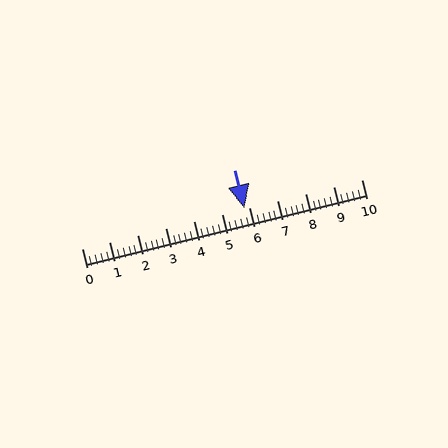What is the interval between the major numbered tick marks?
The major tick marks are spaced 1 units apart.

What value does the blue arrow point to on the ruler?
The blue arrow points to approximately 5.8.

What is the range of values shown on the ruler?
The ruler shows values from 0 to 10.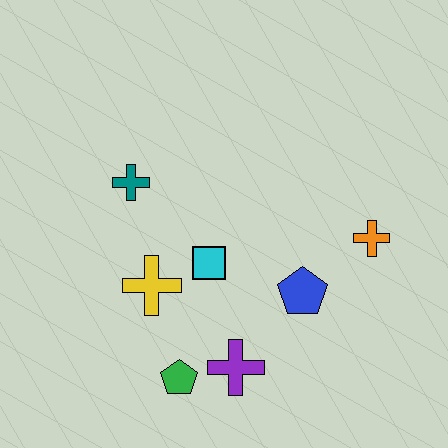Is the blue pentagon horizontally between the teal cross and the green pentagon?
No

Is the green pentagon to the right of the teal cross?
Yes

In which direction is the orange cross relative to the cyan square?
The orange cross is to the right of the cyan square.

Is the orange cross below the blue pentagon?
No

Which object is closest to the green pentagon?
The purple cross is closest to the green pentagon.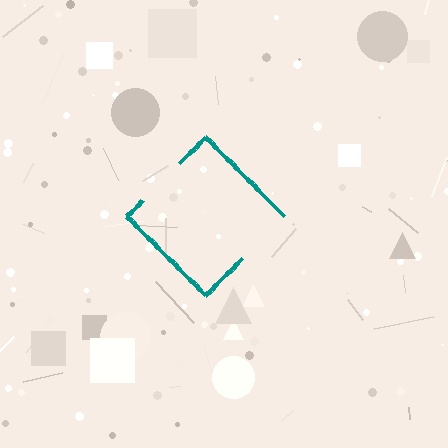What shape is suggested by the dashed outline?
The dashed outline suggests a diamond.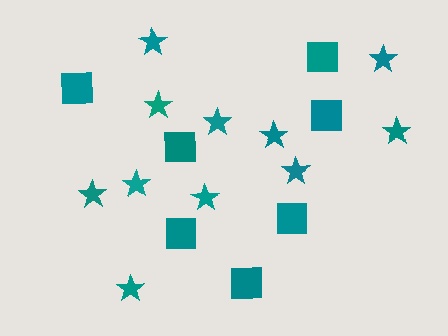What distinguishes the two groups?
There are 2 groups: one group of stars (11) and one group of squares (7).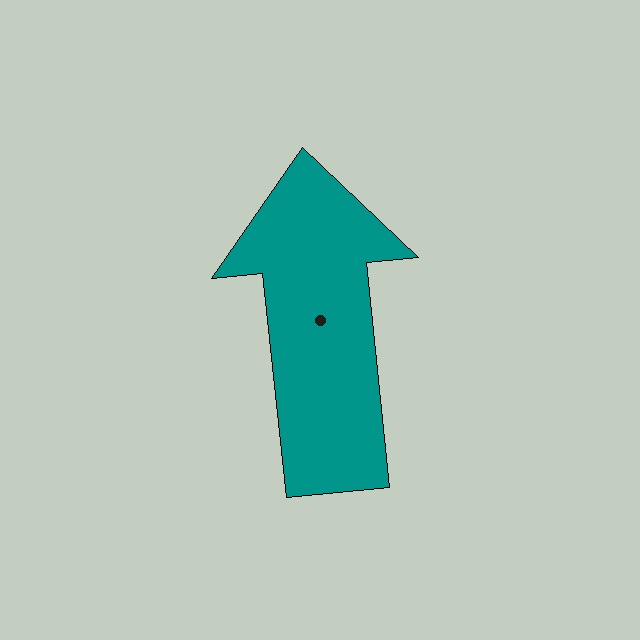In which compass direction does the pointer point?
North.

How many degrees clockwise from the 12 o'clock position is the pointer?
Approximately 354 degrees.